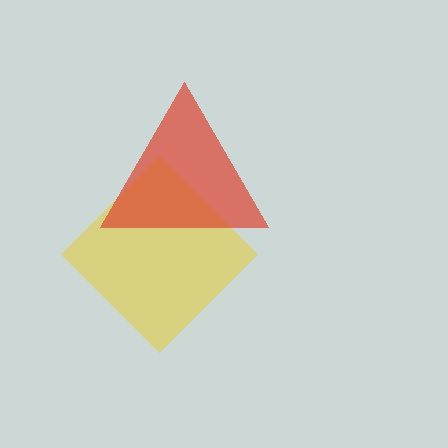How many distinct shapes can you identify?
There are 2 distinct shapes: a yellow diamond, a red triangle.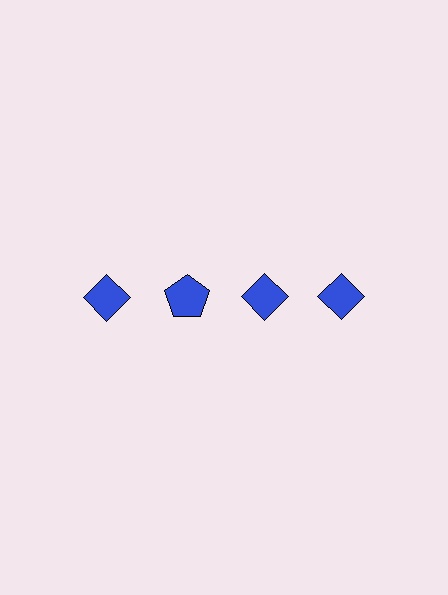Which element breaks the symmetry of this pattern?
The blue pentagon in the top row, second from left column breaks the symmetry. All other shapes are blue diamonds.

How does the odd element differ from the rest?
It has a different shape: pentagon instead of diamond.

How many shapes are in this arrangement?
There are 4 shapes arranged in a grid pattern.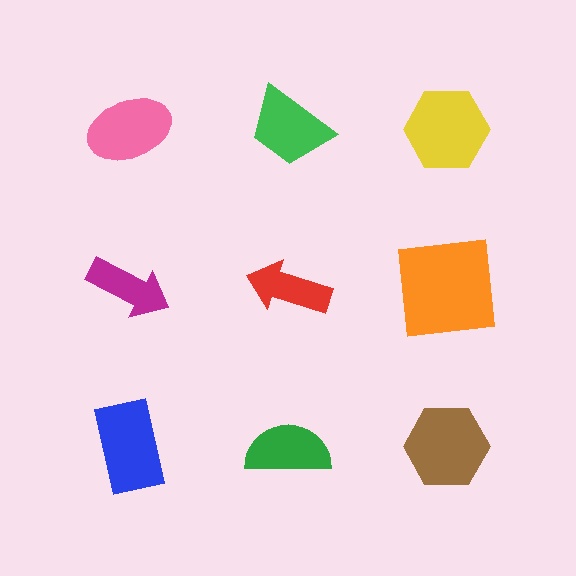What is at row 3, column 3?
A brown hexagon.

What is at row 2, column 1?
A magenta arrow.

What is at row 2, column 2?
A red arrow.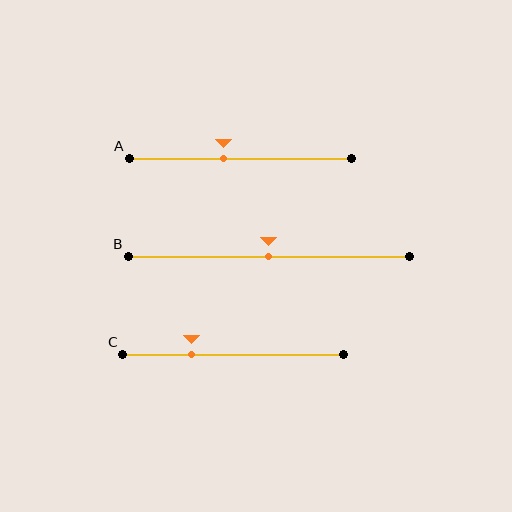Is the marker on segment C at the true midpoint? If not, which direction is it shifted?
No, the marker on segment C is shifted to the left by about 19% of the segment length.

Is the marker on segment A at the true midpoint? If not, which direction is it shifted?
No, the marker on segment A is shifted to the left by about 8% of the segment length.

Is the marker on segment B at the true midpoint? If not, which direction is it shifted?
Yes, the marker on segment B is at the true midpoint.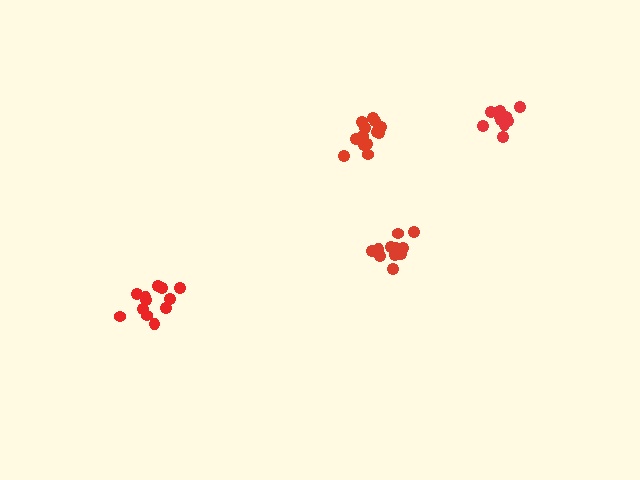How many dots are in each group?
Group 1: 10 dots, Group 2: 13 dots, Group 3: 12 dots, Group 4: 12 dots (47 total).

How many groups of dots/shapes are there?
There are 4 groups.